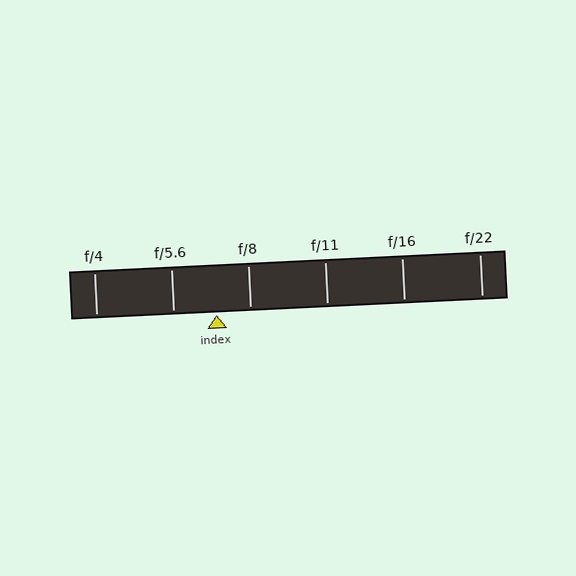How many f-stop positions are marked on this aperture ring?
There are 6 f-stop positions marked.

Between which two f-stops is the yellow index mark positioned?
The index mark is between f/5.6 and f/8.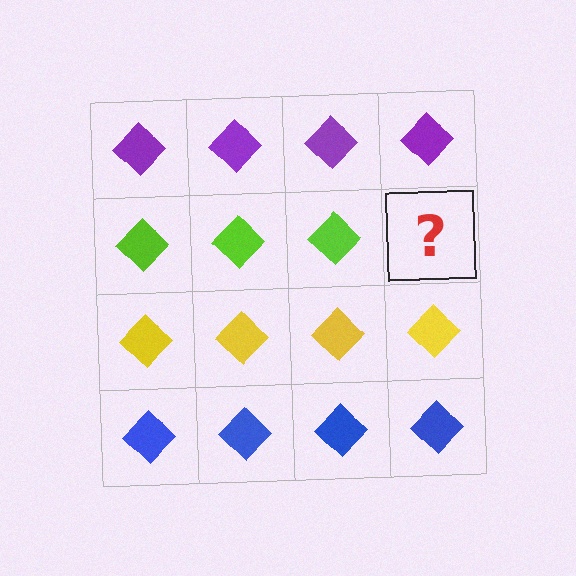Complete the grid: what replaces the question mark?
The question mark should be replaced with a lime diamond.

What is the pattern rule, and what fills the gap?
The rule is that each row has a consistent color. The gap should be filled with a lime diamond.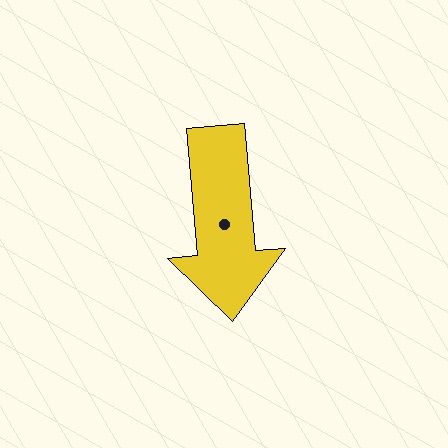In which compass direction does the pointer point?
South.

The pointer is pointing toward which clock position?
Roughly 6 o'clock.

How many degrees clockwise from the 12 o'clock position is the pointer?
Approximately 175 degrees.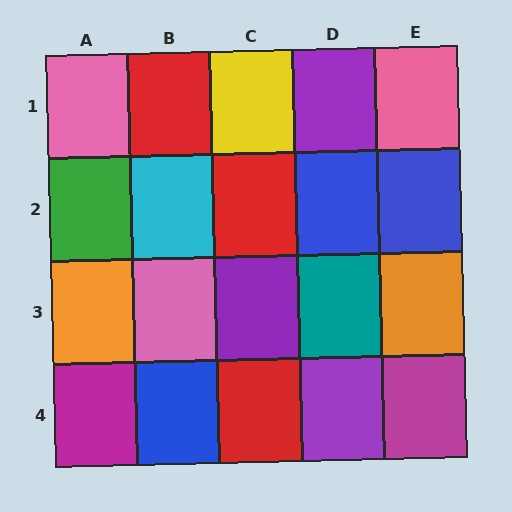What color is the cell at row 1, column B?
Red.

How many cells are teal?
1 cell is teal.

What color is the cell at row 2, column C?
Red.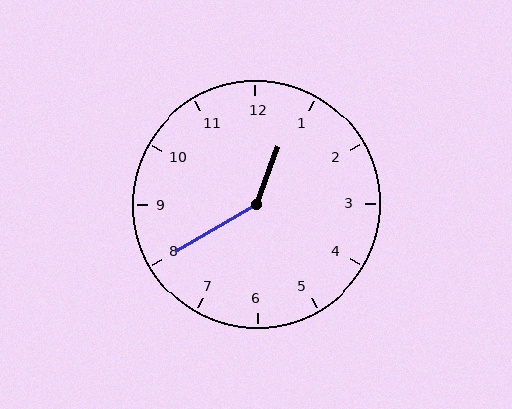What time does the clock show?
12:40.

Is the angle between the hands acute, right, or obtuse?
It is obtuse.